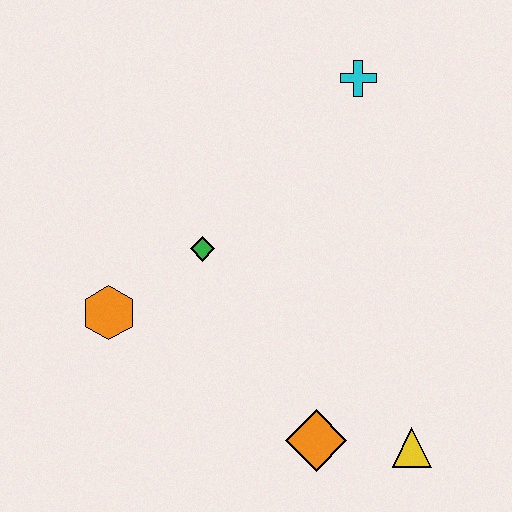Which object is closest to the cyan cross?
The green diamond is closest to the cyan cross.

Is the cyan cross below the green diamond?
No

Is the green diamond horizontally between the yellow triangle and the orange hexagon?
Yes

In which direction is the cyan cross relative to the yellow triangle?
The cyan cross is above the yellow triangle.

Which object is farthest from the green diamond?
The yellow triangle is farthest from the green diamond.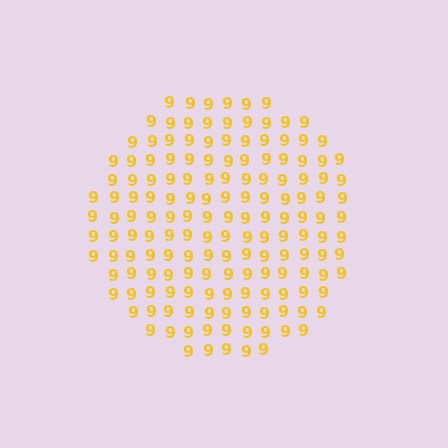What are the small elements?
The small elements are digit 9's.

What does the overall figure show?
The overall figure shows a circle.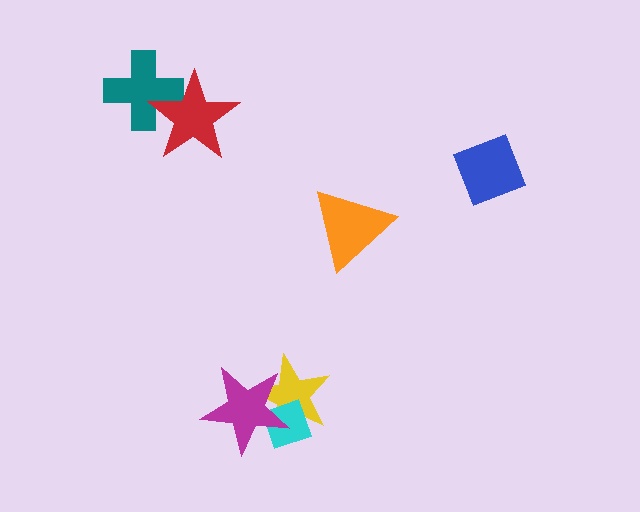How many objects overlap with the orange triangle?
0 objects overlap with the orange triangle.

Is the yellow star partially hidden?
Yes, it is partially covered by another shape.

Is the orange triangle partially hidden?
No, no other shape covers it.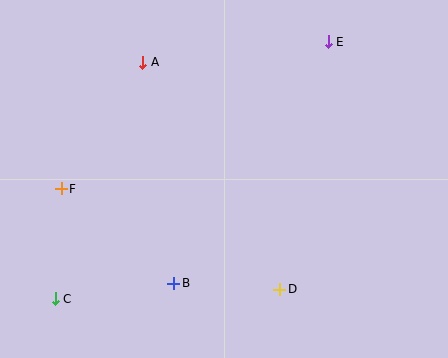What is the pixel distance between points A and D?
The distance between A and D is 265 pixels.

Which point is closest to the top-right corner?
Point E is closest to the top-right corner.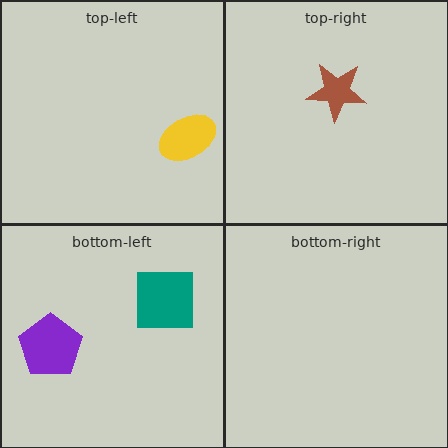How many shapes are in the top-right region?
1.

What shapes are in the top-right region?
The brown star.